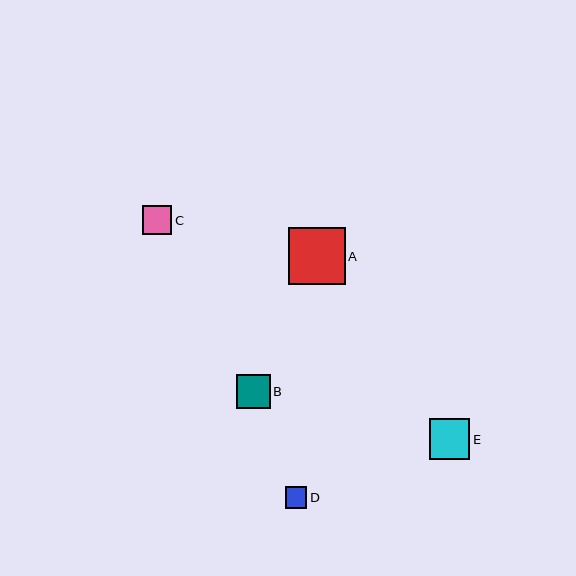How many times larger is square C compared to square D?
Square C is approximately 1.4 times the size of square D.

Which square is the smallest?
Square D is the smallest with a size of approximately 21 pixels.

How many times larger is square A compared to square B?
Square A is approximately 1.7 times the size of square B.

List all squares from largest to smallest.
From largest to smallest: A, E, B, C, D.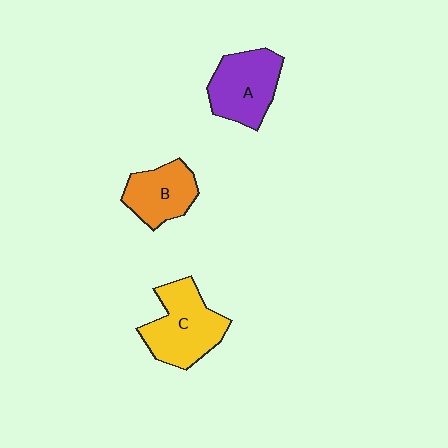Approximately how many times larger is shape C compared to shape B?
Approximately 1.4 times.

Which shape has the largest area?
Shape C (yellow).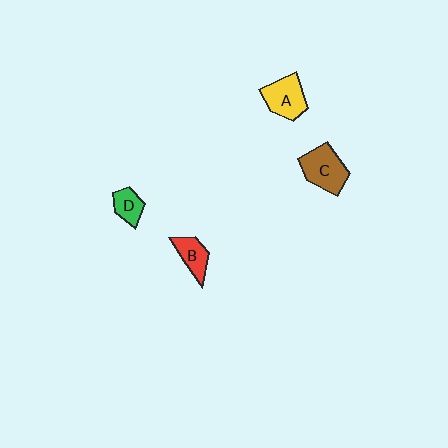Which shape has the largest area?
Shape C (brown).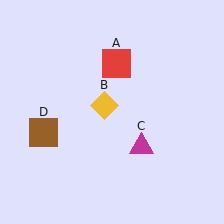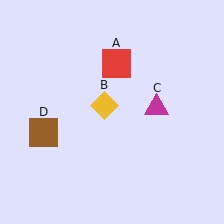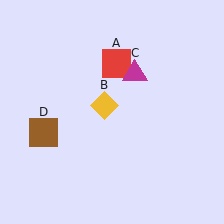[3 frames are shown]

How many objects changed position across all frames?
1 object changed position: magenta triangle (object C).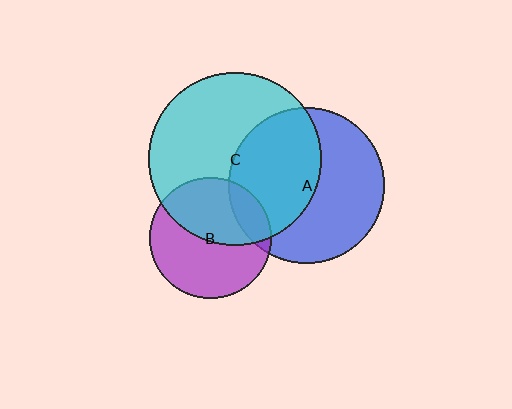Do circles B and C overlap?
Yes.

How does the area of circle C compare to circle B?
Approximately 2.0 times.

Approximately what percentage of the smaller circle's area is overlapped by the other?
Approximately 45%.